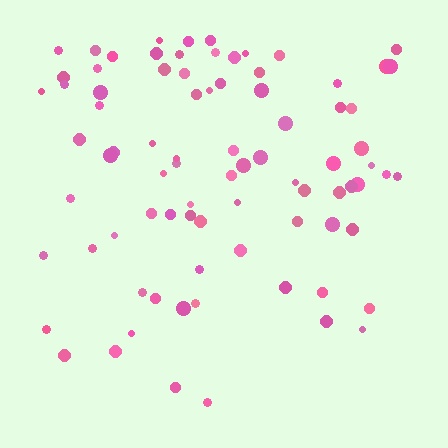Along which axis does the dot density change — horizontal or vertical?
Vertical.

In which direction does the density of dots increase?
From bottom to top, with the top side densest.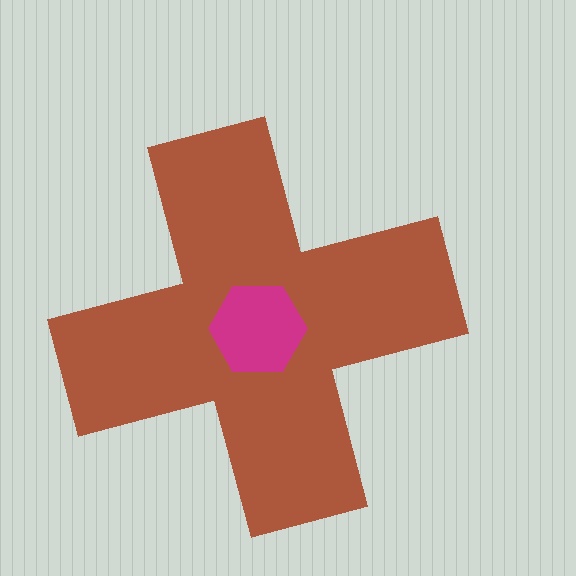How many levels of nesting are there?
2.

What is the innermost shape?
The magenta hexagon.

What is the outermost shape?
The brown cross.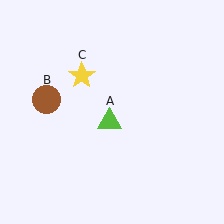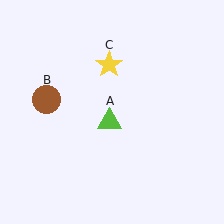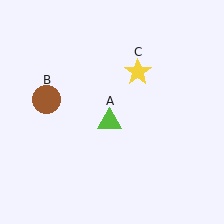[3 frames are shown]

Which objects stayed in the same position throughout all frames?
Lime triangle (object A) and brown circle (object B) remained stationary.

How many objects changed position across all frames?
1 object changed position: yellow star (object C).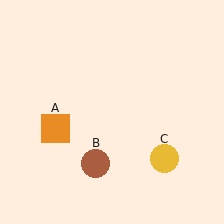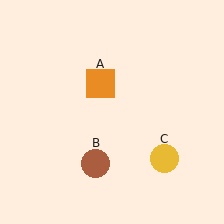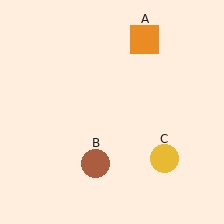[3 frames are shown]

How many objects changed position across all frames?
1 object changed position: orange square (object A).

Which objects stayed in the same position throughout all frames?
Brown circle (object B) and yellow circle (object C) remained stationary.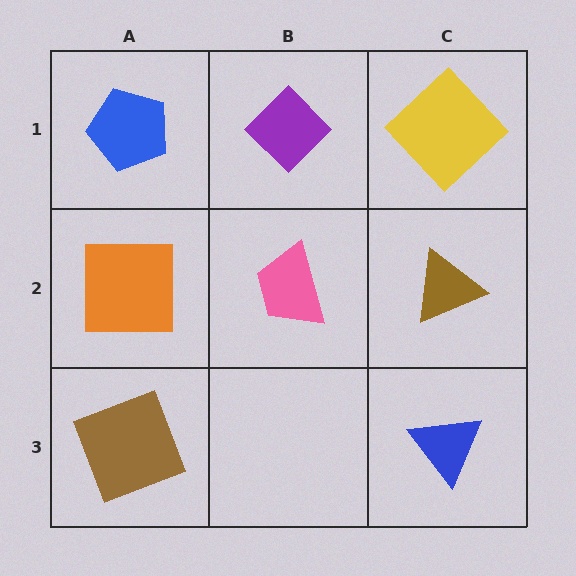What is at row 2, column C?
A brown triangle.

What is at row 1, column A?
A blue pentagon.